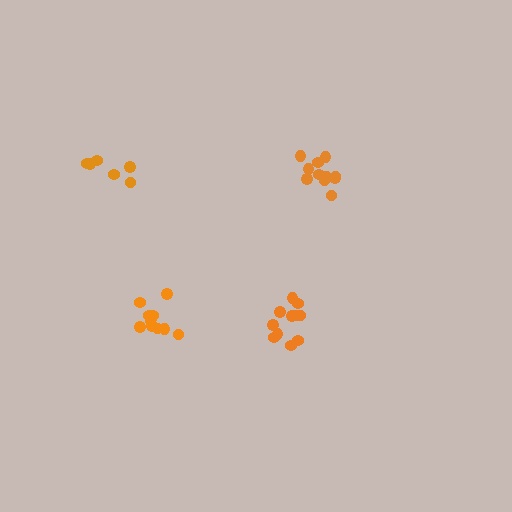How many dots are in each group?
Group 1: 11 dots, Group 2: 11 dots, Group 3: 6 dots, Group 4: 11 dots (39 total).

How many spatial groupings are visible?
There are 4 spatial groupings.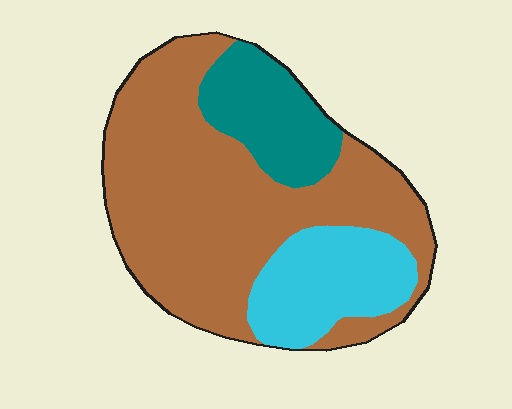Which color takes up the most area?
Brown, at roughly 65%.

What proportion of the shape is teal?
Teal takes up about one sixth (1/6) of the shape.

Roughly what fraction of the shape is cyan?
Cyan takes up about one fifth (1/5) of the shape.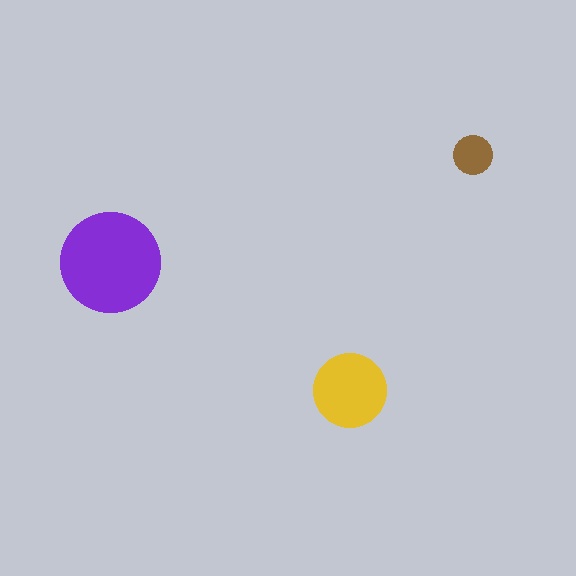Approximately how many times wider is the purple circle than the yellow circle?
About 1.5 times wider.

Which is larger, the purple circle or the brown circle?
The purple one.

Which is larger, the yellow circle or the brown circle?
The yellow one.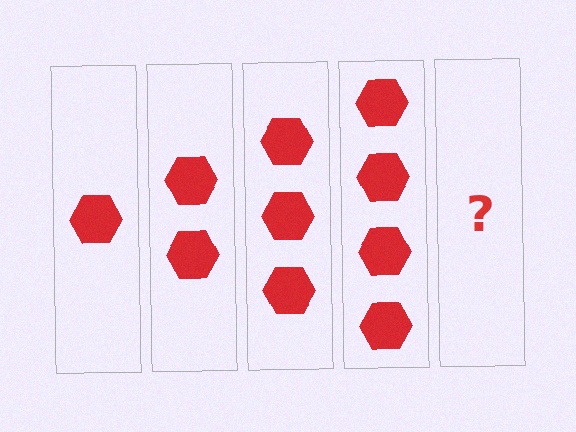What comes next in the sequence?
The next element should be 5 hexagons.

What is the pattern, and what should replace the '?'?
The pattern is that each step adds one more hexagon. The '?' should be 5 hexagons.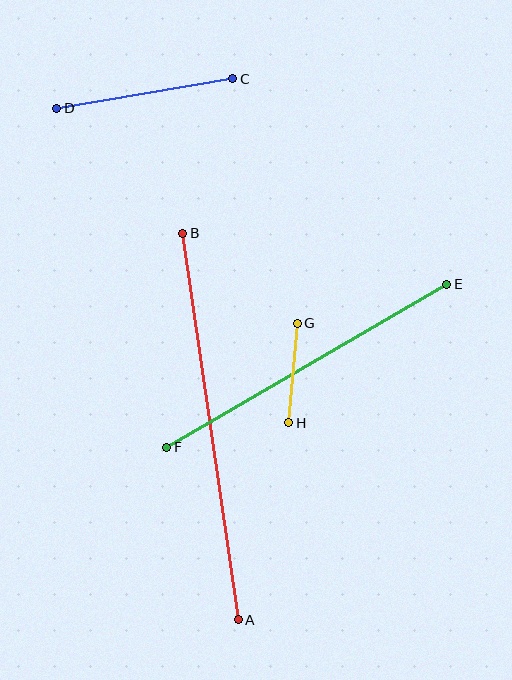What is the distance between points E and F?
The distance is approximately 324 pixels.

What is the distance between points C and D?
The distance is approximately 179 pixels.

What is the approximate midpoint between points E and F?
The midpoint is at approximately (307, 366) pixels.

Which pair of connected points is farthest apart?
Points A and B are farthest apart.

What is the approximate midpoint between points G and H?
The midpoint is at approximately (293, 373) pixels.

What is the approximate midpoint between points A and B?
The midpoint is at approximately (210, 427) pixels.